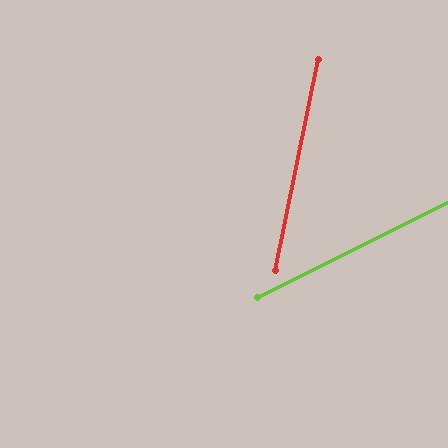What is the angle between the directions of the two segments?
Approximately 52 degrees.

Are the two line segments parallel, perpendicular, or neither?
Neither parallel nor perpendicular — they differ by about 52°.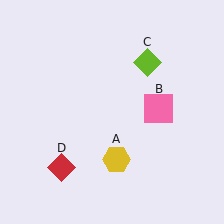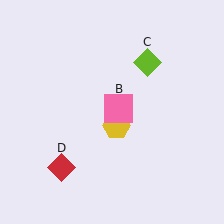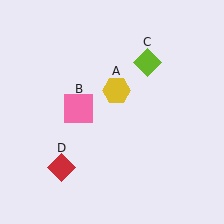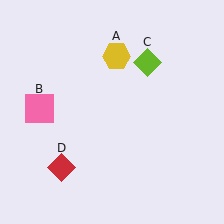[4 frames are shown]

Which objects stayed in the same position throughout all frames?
Lime diamond (object C) and red diamond (object D) remained stationary.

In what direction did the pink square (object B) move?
The pink square (object B) moved left.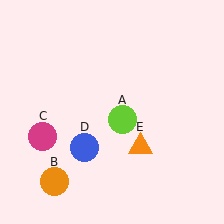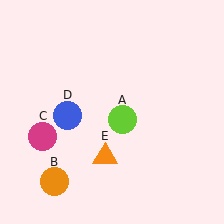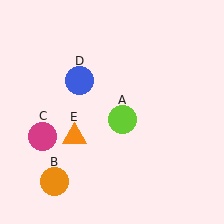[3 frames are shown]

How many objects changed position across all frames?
2 objects changed position: blue circle (object D), orange triangle (object E).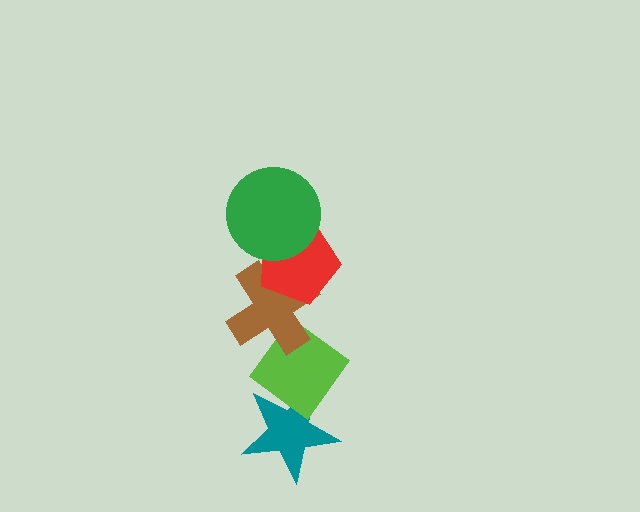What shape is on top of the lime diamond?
The brown cross is on top of the lime diamond.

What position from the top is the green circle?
The green circle is 1st from the top.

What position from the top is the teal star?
The teal star is 5th from the top.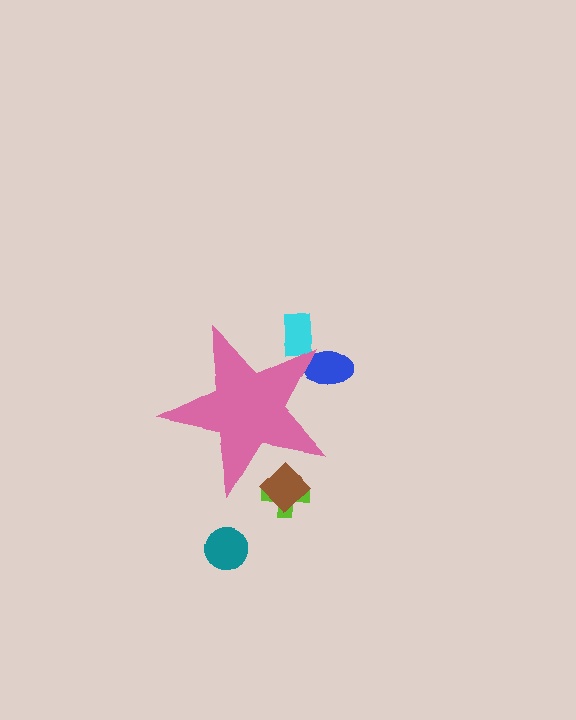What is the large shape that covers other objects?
A pink star.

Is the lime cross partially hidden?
Yes, the lime cross is partially hidden behind the pink star.